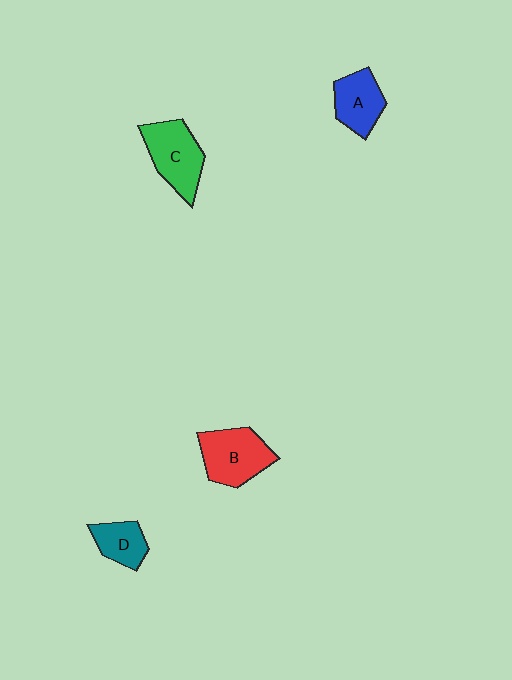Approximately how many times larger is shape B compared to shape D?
Approximately 1.7 times.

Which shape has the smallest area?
Shape D (teal).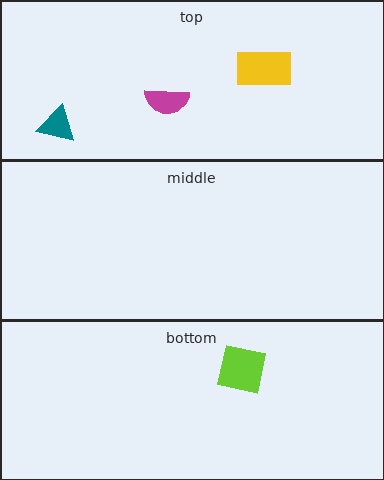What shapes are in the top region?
The yellow rectangle, the magenta semicircle, the teal triangle.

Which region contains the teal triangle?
The top region.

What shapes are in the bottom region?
The lime square.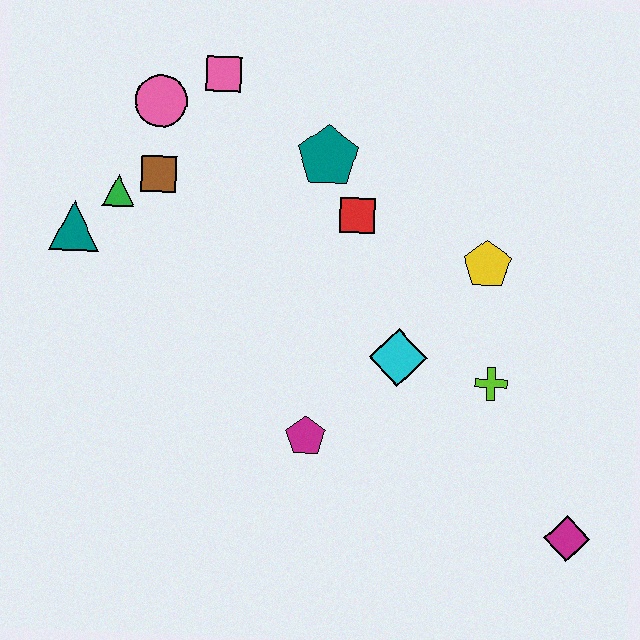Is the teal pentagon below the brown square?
No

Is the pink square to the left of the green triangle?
No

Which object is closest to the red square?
The teal pentagon is closest to the red square.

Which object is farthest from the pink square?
The magenta diamond is farthest from the pink square.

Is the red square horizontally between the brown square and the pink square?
No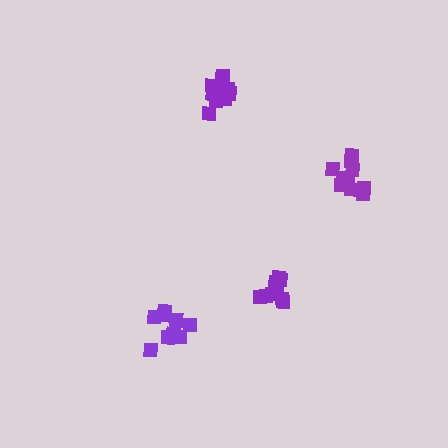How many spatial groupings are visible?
There are 4 spatial groupings.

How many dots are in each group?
Group 1: 11 dots, Group 2: 10 dots, Group 3: 9 dots, Group 4: 11 dots (41 total).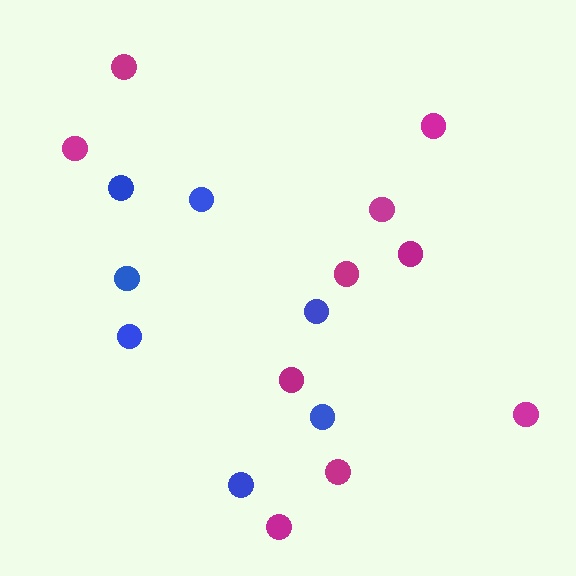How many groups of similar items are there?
There are 2 groups: one group of magenta circles (10) and one group of blue circles (7).